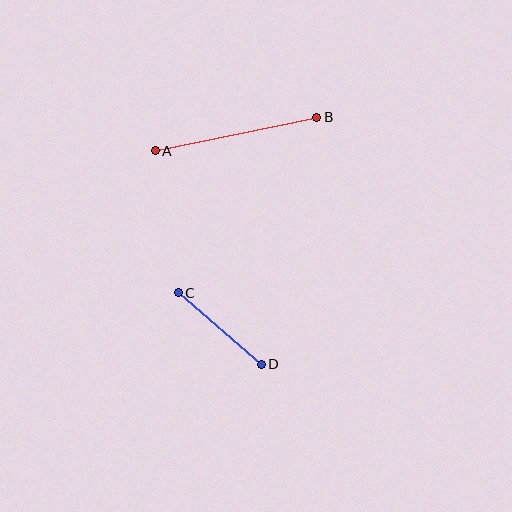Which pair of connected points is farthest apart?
Points A and B are farthest apart.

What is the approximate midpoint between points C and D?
The midpoint is at approximately (220, 328) pixels.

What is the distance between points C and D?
The distance is approximately 109 pixels.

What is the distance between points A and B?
The distance is approximately 165 pixels.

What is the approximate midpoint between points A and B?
The midpoint is at approximately (236, 134) pixels.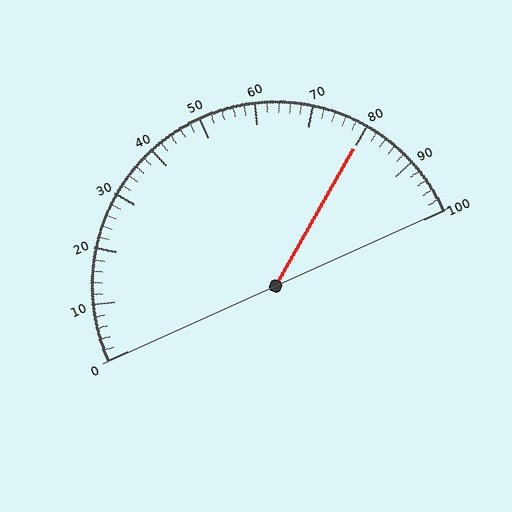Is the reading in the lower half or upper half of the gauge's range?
The reading is in the upper half of the range (0 to 100).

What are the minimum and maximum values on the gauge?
The gauge ranges from 0 to 100.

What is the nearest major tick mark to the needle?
The nearest major tick mark is 80.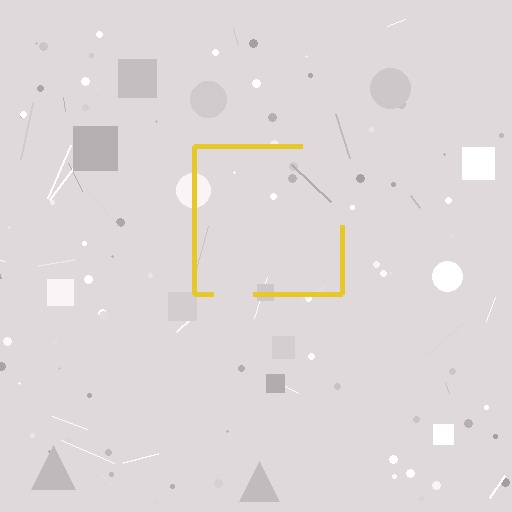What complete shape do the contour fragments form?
The contour fragments form a square.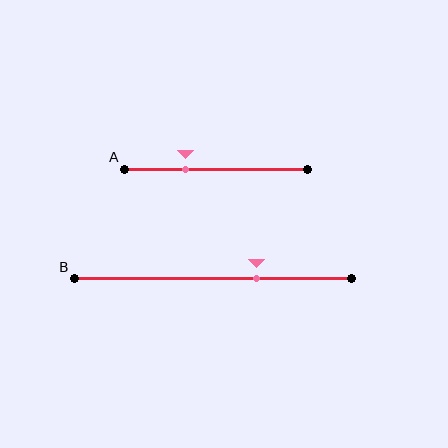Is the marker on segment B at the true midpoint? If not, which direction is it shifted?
No, the marker on segment B is shifted to the right by about 16% of the segment length.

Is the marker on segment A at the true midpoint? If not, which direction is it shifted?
No, the marker on segment A is shifted to the left by about 17% of the segment length.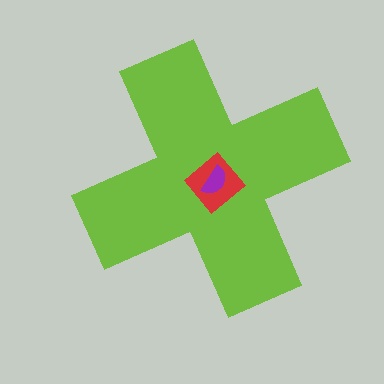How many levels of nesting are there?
3.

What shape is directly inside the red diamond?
The purple semicircle.